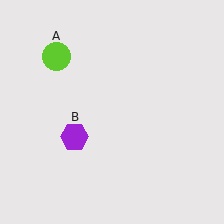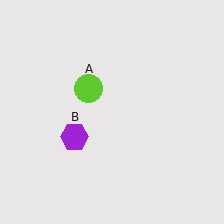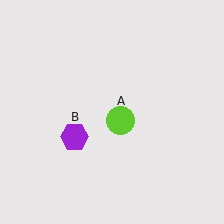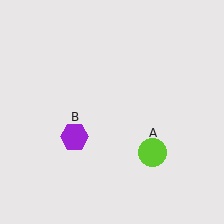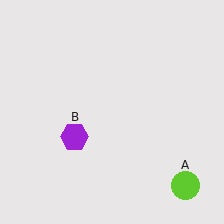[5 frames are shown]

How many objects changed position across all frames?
1 object changed position: lime circle (object A).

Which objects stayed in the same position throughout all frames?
Purple hexagon (object B) remained stationary.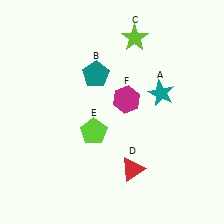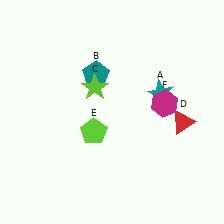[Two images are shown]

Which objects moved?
The objects that moved are: the lime star (C), the red triangle (D), the magenta hexagon (F).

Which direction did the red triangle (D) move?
The red triangle (D) moved right.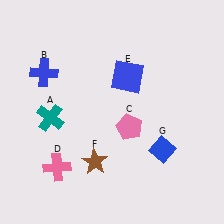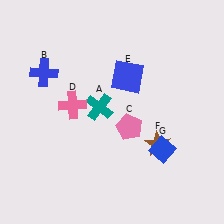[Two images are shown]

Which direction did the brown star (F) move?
The brown star (F) moved right.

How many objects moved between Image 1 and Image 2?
3 objects moved between the two images.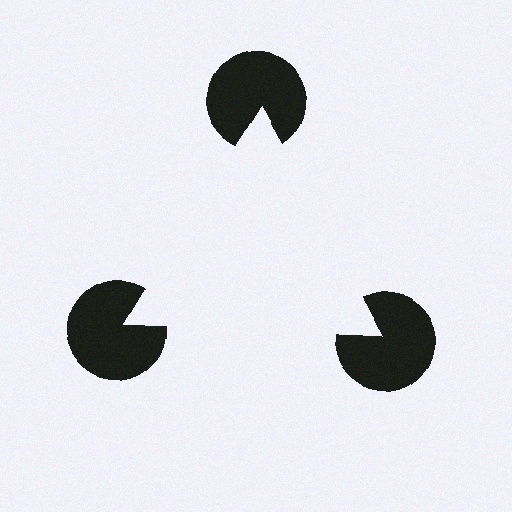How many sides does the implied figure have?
3 sides.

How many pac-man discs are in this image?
There are 3 — one at each vertex of the illusory triangle.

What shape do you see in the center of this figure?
An illusory triangle — its edges are inferred from the aligned wedge cuts in the pac-man discs, not physically drawn.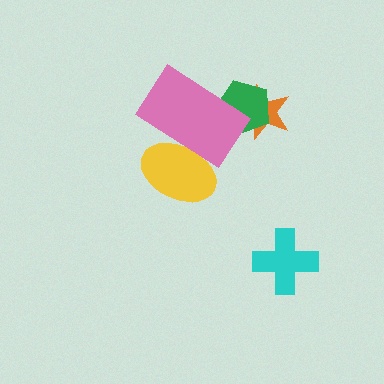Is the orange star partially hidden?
Yes, it is partially covered by another shape.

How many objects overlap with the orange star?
1 object overlaps with the orange star.